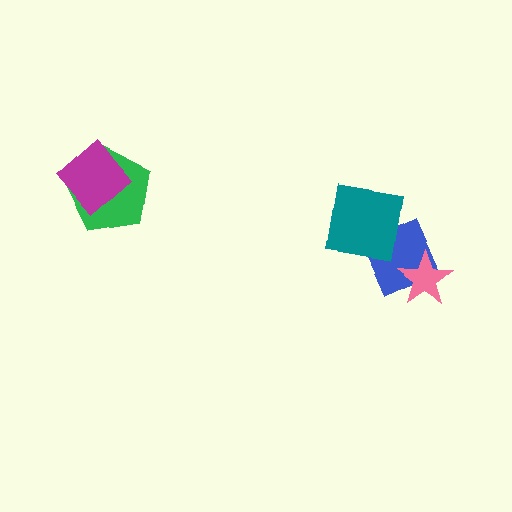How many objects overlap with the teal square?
1 object overlaps with the teal square.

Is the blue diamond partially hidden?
Yes, it is partially covered by another shape.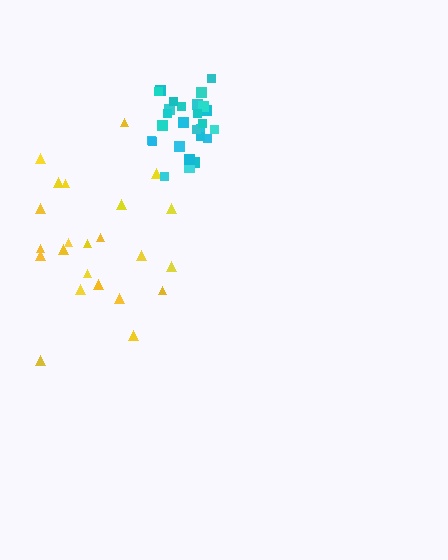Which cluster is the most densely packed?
Cyan.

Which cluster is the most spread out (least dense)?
Yellow.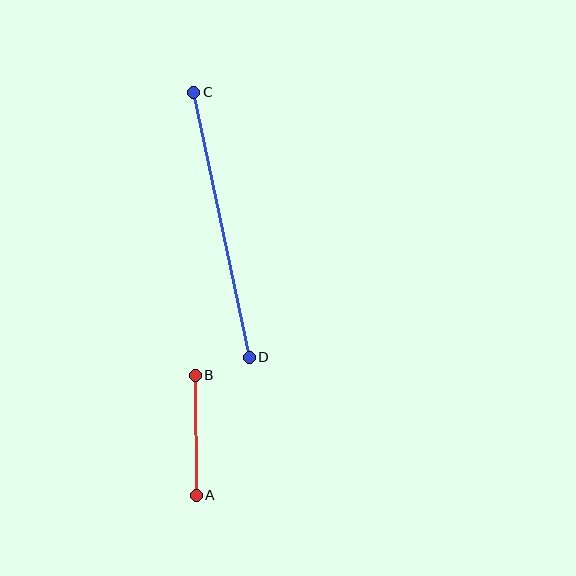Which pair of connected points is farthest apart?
Points C and D are farthest apart.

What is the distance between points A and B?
The distance is approximately 120 pixels.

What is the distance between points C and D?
The distance is approximately 271 pixels.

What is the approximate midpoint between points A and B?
The midpoint is at approximately (196, 435) pixels.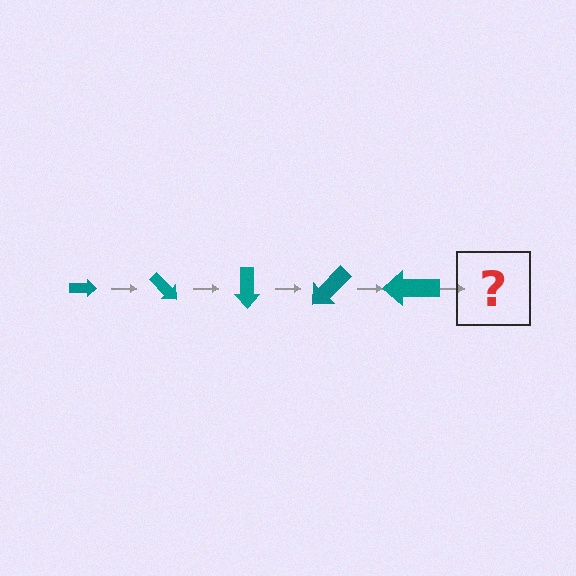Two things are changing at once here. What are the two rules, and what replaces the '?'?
The two rules are that the arrow grows larger each step and it rotates 45 degrees each step. The '?' should be an arrow, larger than the previous one and rotated 225 degrees from the start.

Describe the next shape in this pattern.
It should be an arrow, larger than the previous one and rotated 225 degrees from the start.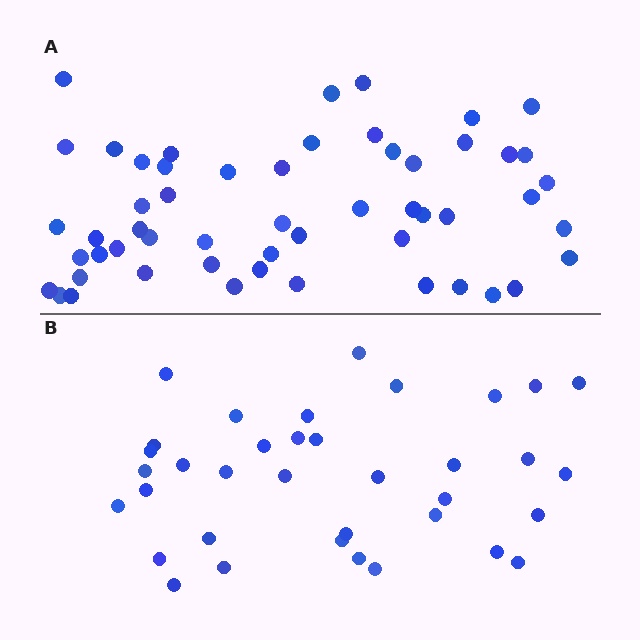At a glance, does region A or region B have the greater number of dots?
Region A (the top region) has more dots.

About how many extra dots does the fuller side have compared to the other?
Region A has approximately 20 more dots than region B.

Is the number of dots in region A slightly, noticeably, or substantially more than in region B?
Region A has substantially more. The ratio is roughly 1.5 to 1.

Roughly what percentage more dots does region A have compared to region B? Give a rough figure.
About 50% more.